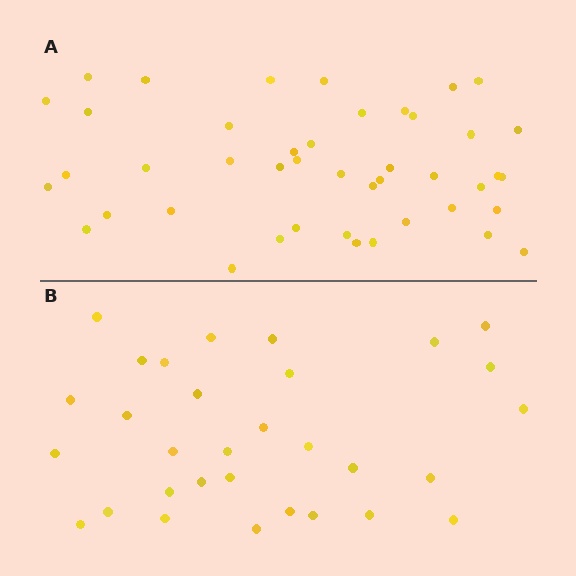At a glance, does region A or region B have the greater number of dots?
Region A (the top region) has more dots.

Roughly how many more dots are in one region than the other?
Region A has approximately 15 more dots than region B.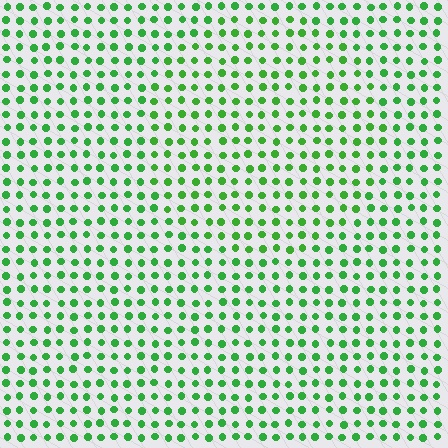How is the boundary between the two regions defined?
The boundary is defined purely by a slight shift in hue (about 12 degrees). Spacing, size, and orientation are identical on both sides.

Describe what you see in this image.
The image is filled with small green elements in a uniform arrangement. A circle-shaped region is visible where the elements are tinted to a slightly different hue, forming a subtle color boundary.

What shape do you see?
I see a circle.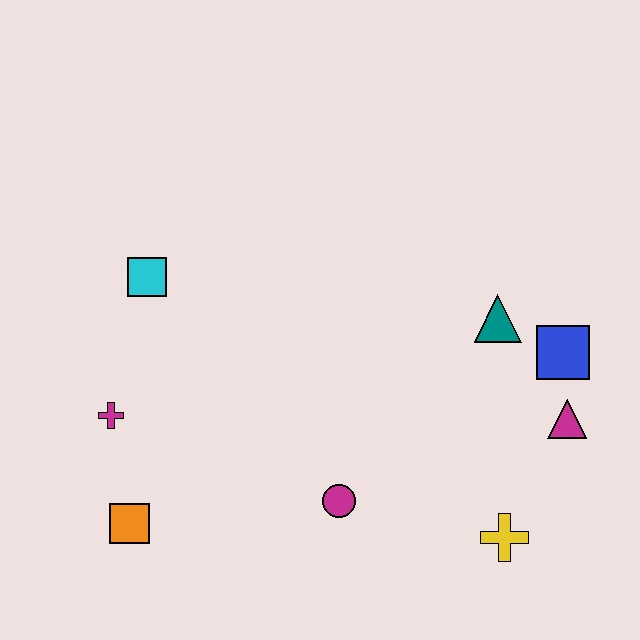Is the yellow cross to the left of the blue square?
Yes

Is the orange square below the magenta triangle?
Yes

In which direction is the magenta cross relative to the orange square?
The magenta cross is above the orange square.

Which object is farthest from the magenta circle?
The cyan square is farthest from the magenta circle.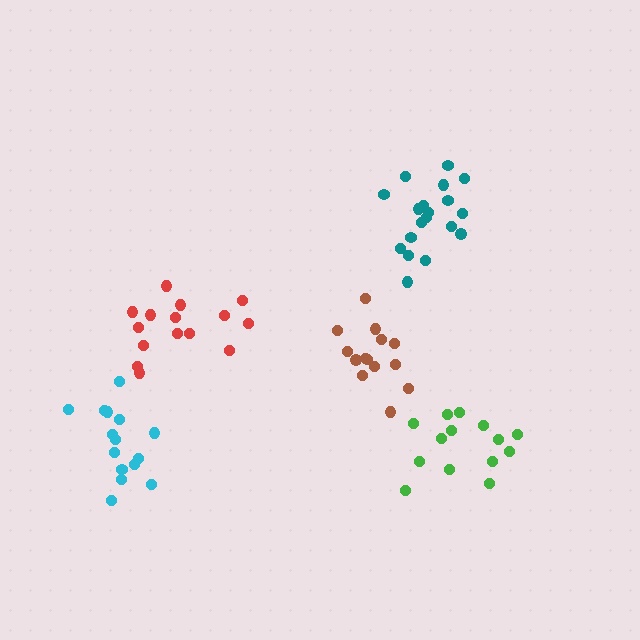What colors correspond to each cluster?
The clusters are colored: cyan, teal, brown, green, red.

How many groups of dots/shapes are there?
There are 5 groups.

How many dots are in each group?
Group 1: 15 dots, Group 2: 19 dots, Group 3: 14 dots, Group 4: 14 dots, Group 5: 15 dots (77 total).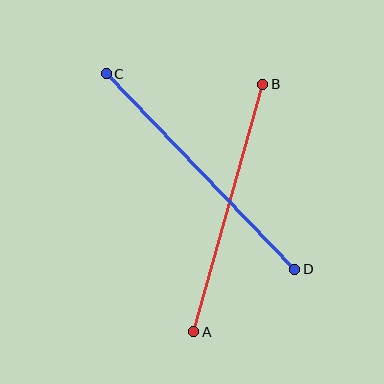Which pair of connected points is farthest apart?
Points C and D are farthest apart.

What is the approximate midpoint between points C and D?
The midpoint is at approximately (200, 172) pixels.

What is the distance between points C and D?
The distance is approximately 272 pixels.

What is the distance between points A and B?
The distance is approximately 257 pixels.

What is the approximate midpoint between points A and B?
The midpoint is at approximately (228, 208) pixels.